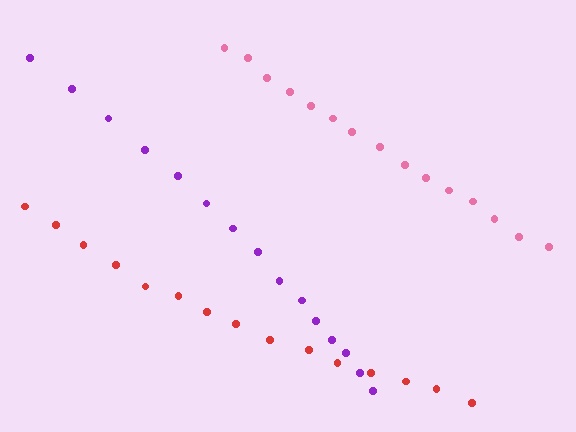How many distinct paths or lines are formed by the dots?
There are 3 distinct paths.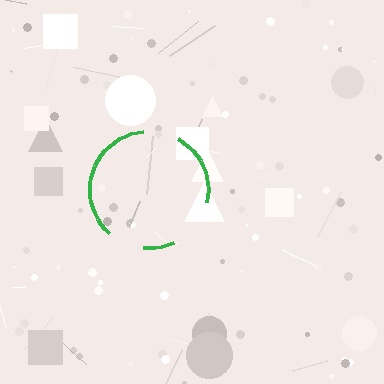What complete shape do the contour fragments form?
The contour fragments form a circle.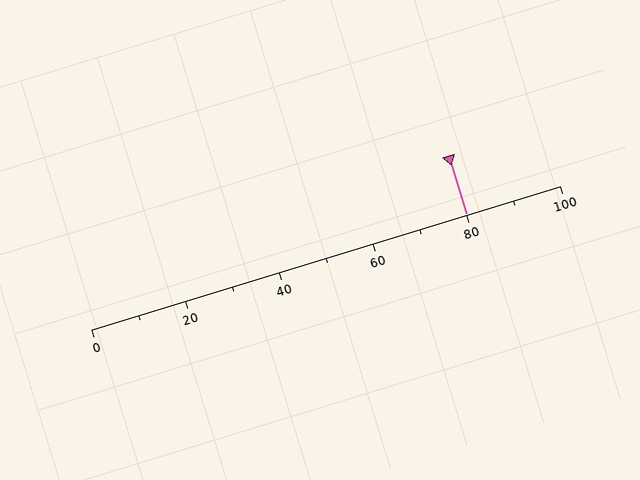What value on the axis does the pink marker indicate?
The marker indicates approximately 80.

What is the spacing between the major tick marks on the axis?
The major ticks are spaced 20 apart.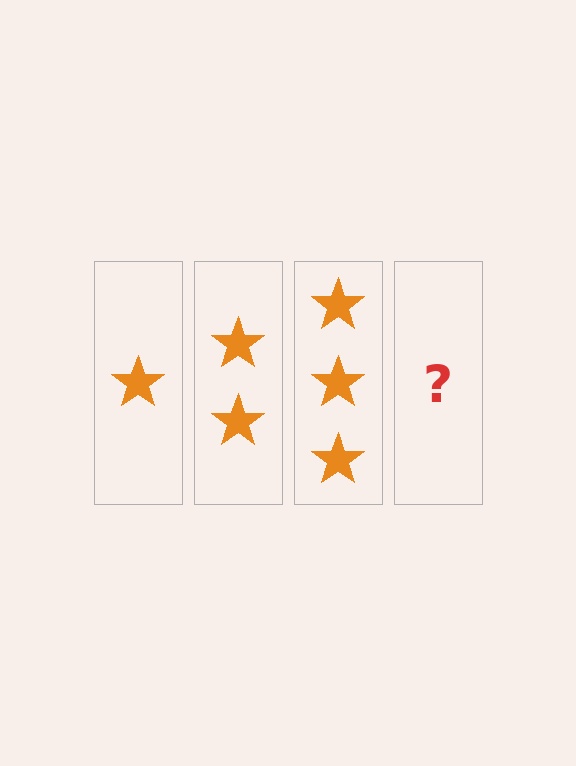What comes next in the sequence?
The next element should be 4 stars.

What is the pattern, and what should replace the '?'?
The pattern is that each step adds one more star. The '?' should be 4 stars.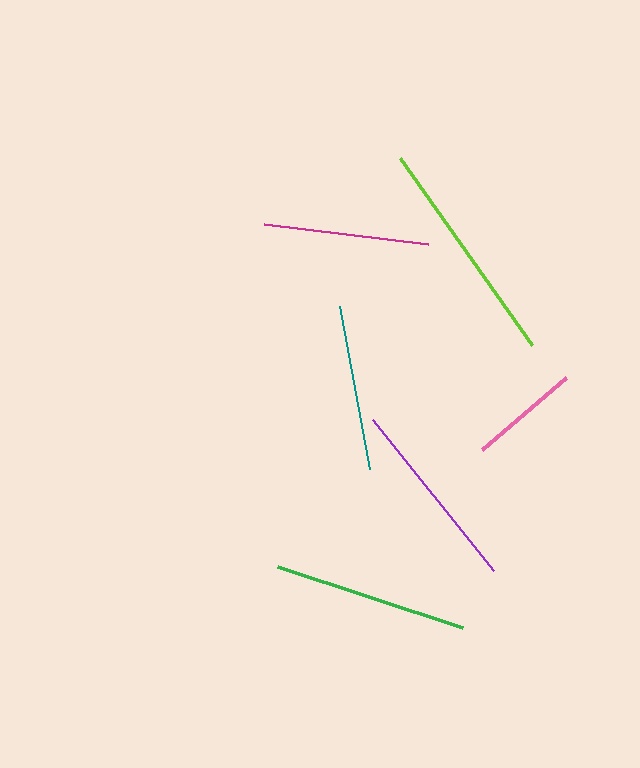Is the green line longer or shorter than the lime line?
The lime line is longer than the green line.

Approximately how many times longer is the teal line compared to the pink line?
The teal line is approximately 1.5 times the length of the pink line.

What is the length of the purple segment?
The purple segment is approximately 193 pixels long.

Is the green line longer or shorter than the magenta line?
The green line is longer than the magenta line.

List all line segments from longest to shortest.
From longest to shortest: lime, green, purple, teal, magenta, pink.